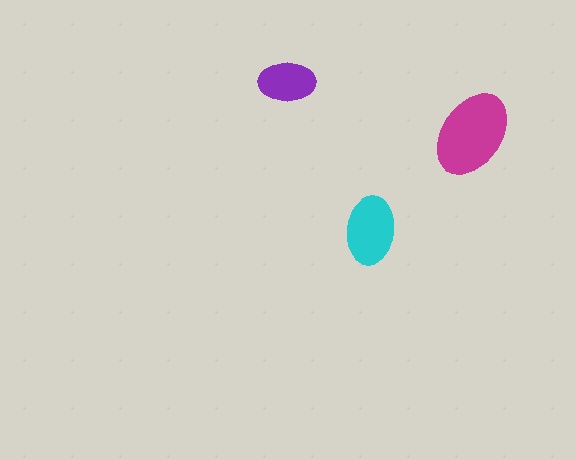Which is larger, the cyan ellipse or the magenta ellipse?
The magenta one.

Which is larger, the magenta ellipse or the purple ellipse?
The magenta one.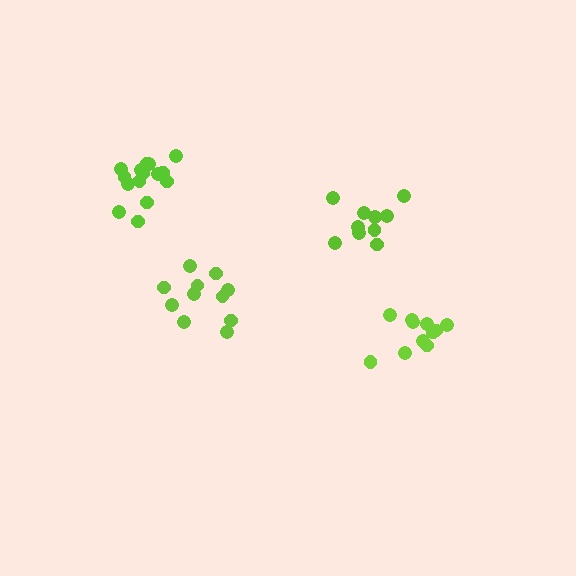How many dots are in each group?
Group 1: 10 dots, Group 2: 11 dots, Group 3: 11 dots, Group 4: 15 dots (47 total).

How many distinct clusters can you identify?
There are 4 distinct clusters.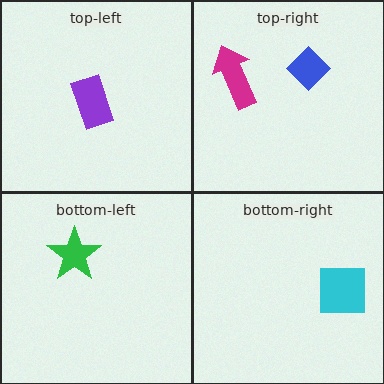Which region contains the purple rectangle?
The top-left region.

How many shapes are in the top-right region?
2.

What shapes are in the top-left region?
The purple rectangle.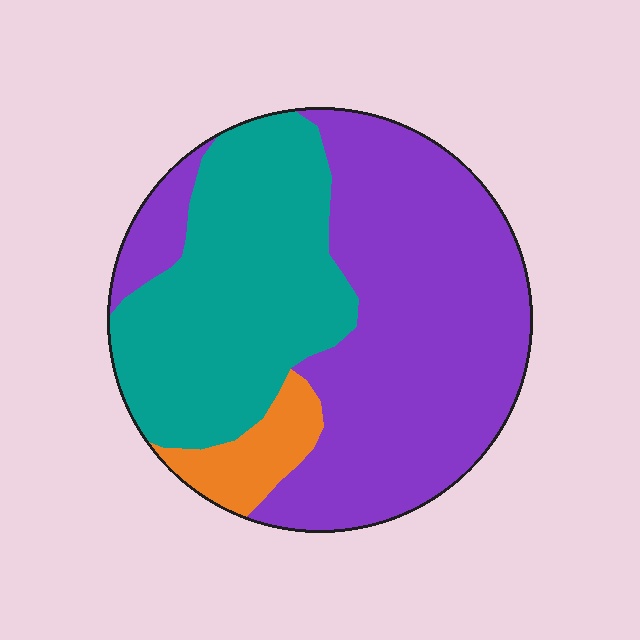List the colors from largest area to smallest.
From largest to smallest: purple, teal, orange.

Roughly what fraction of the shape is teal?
Teal takes up between a quarter and a half of the shape.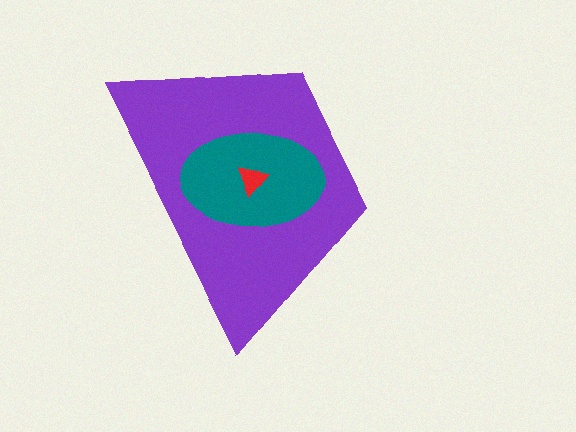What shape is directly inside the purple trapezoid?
The teal ellipse.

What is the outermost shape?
The purple trapezoid.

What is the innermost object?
The red triangle.